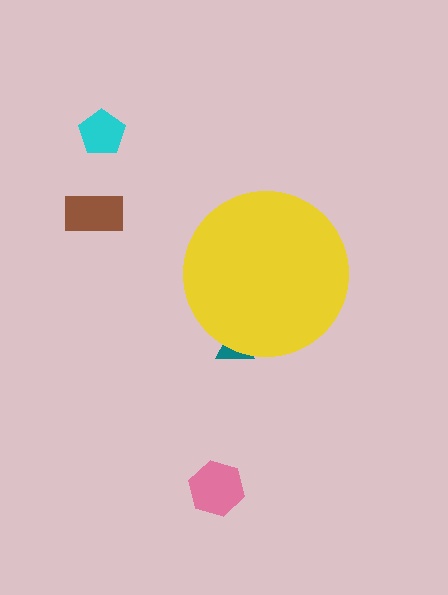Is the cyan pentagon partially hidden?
No, the cyan pentagon is fully visible.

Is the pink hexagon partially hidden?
No, the pink hexagon is fully visible.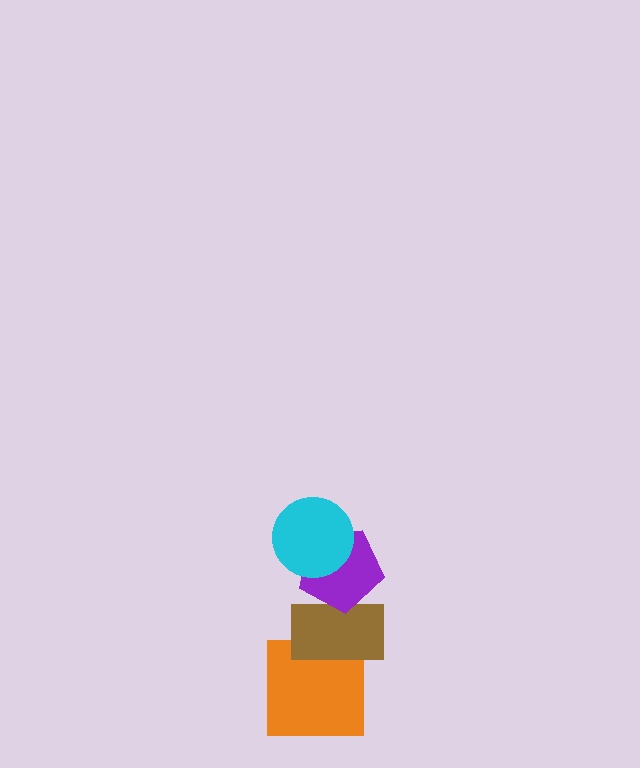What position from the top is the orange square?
The orange square is 4th from the top.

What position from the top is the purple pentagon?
The purple pentagon is 2nd from the top.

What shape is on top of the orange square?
The brown rectangle is on top of the orange square.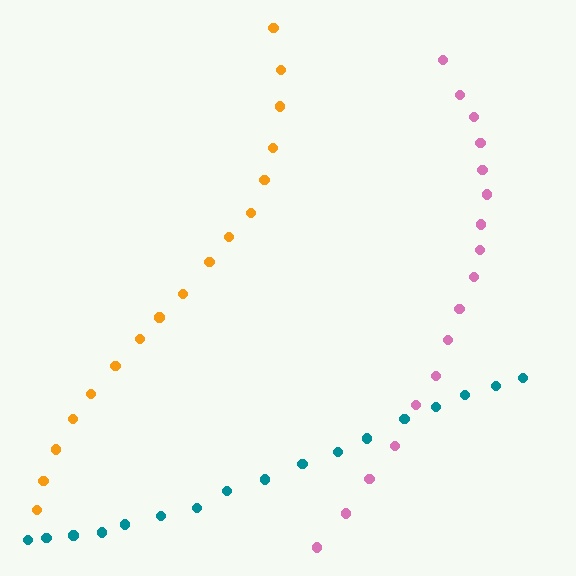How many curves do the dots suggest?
There are 3 distinct paths.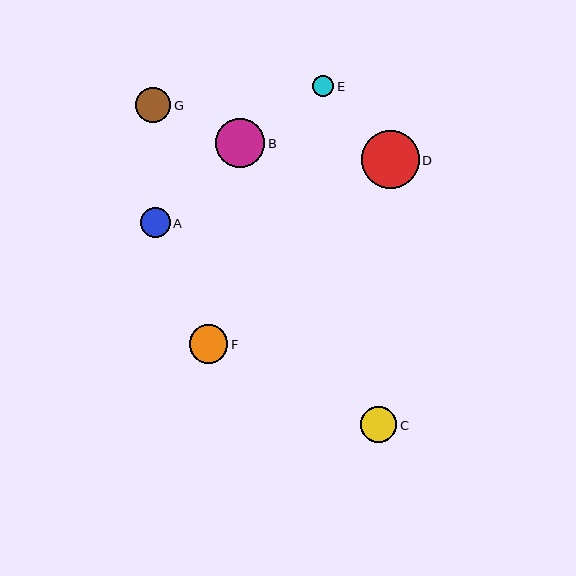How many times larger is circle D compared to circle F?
Circle D is approximately 1.5 times the size of circle F.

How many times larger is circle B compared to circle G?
Circle B is approximately 1.4 times the size of circle G.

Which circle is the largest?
Circle D is the largest with a size of approximately 58 pixels.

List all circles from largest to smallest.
From largest to smallest: D, B, F, C, G, A, E.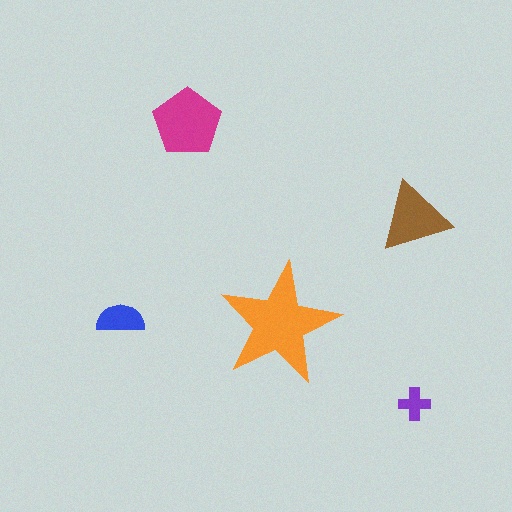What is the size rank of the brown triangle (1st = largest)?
3rd.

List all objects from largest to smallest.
The orange star, the magenta pentagon, the brown triangle, the blue semicircle, the purple cross.